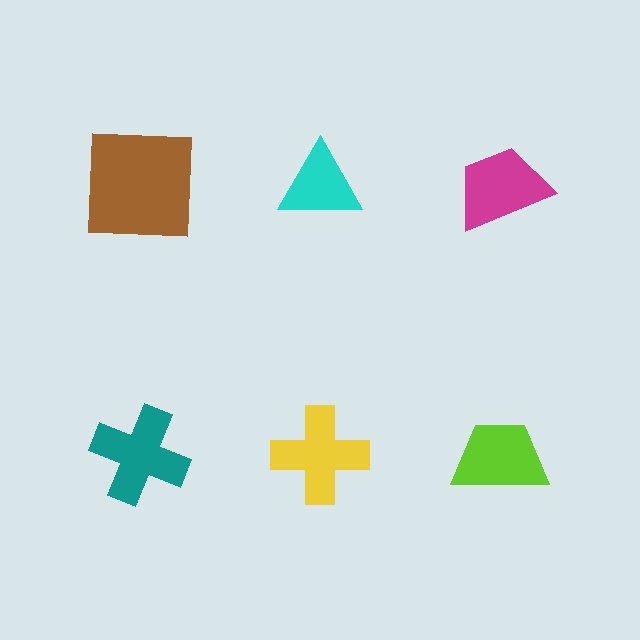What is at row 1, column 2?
A cyan triangle.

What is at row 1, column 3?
A magenta trapezoid.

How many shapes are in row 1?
3 shapes.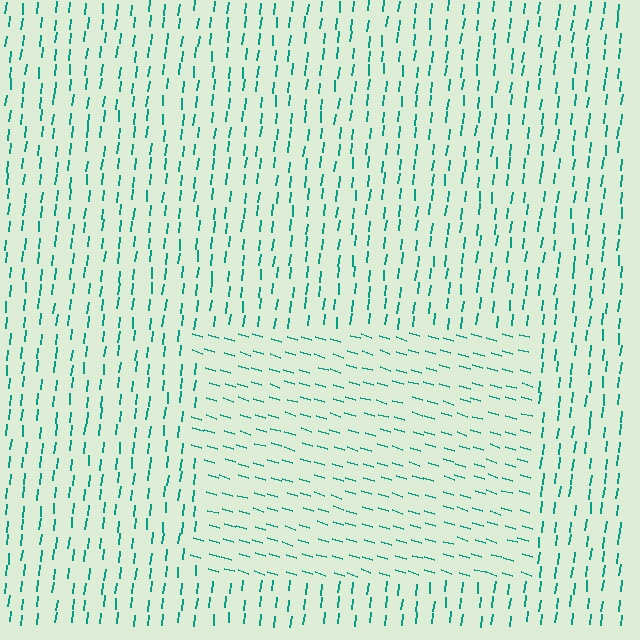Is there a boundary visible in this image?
Yes, there is a texture boundary formed by a change in line orientation.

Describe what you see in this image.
The image is filled with small teal line segments. A rectangle region in the image has lines oriented differently from the surrounding lines, creating a visible texture boundary.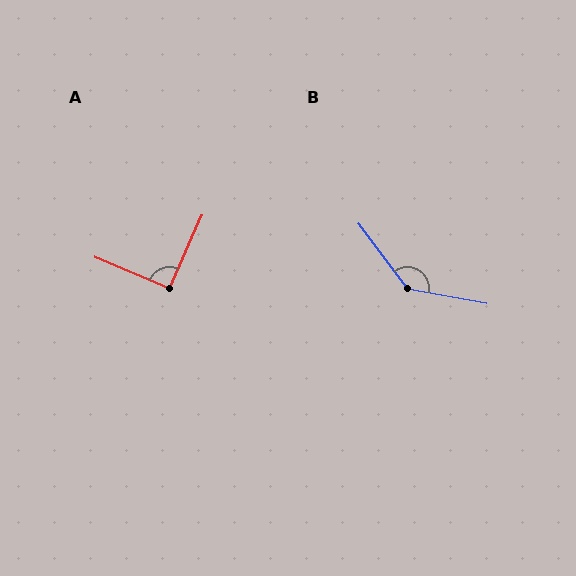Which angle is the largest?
B, at approximately 137 degrees.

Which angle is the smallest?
A, at approximately 91 degrees.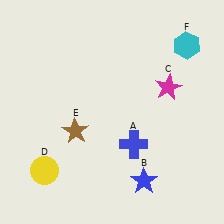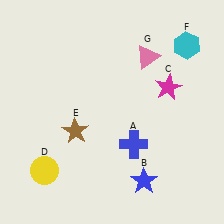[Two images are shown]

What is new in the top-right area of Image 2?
A pink triangle (G) was added in the top-right area of Image 2.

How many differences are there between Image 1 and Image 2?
There is 1 difference between the two images.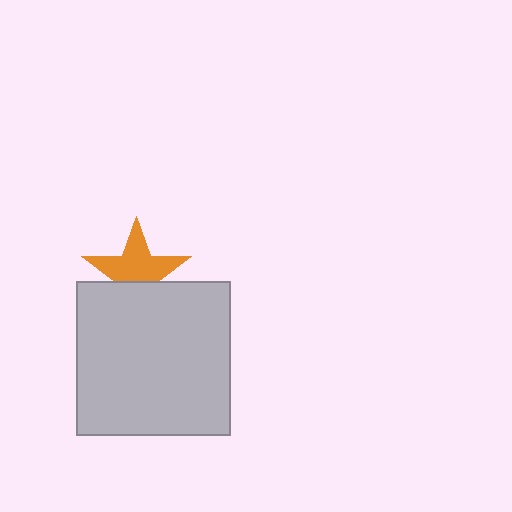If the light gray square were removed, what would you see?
You would see the complete orange star.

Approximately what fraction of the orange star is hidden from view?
Roughly 36% of the orange star is hidden behind the light gray square.